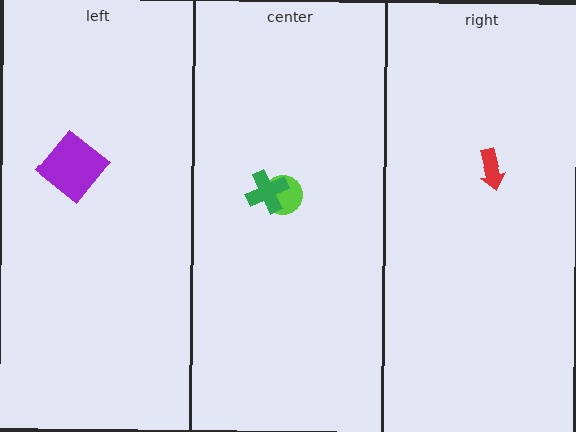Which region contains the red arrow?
The right region.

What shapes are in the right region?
The red arrow.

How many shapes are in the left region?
1.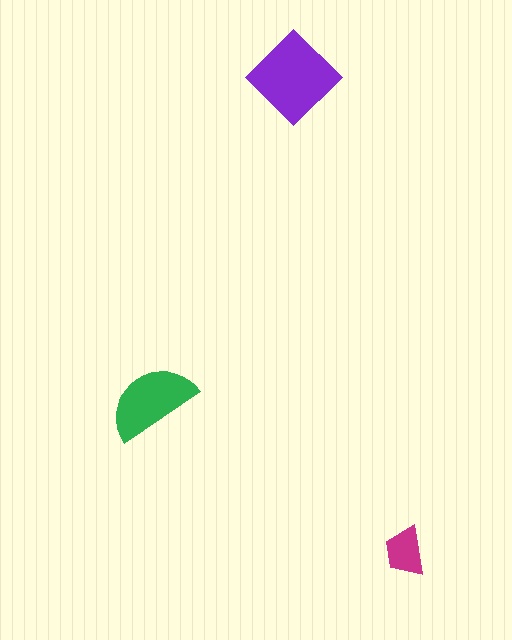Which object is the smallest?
The magenta trapezoid.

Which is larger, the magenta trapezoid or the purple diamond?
The purple diamond.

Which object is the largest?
The purple diamond.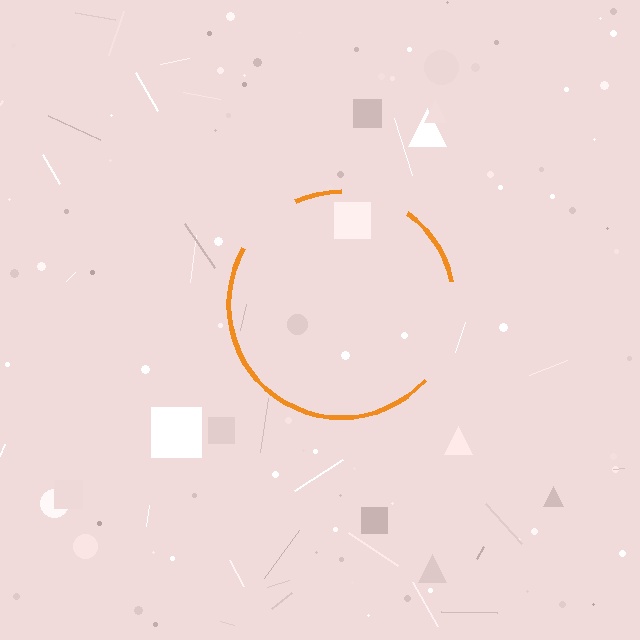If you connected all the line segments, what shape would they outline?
They would outline a circle.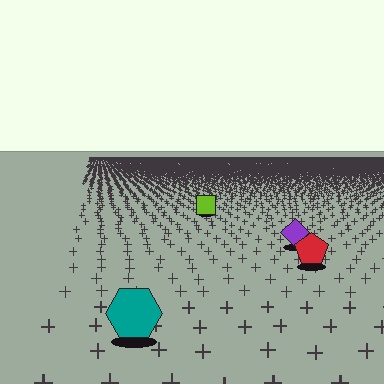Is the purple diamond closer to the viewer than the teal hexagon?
No. The teal hexagon is closer — you can tell from the texture gradient: the ground texture is coarser near it.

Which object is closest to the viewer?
The teal hexagon is closest. The texture marks near it are larger and more spread out.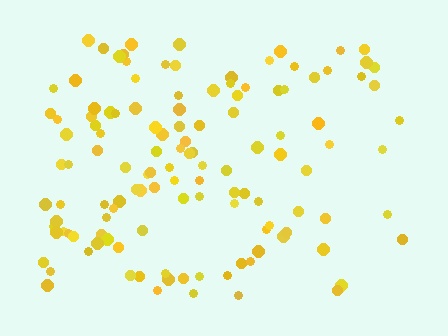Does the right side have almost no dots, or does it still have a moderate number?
Still a moderate number, just noticeably fewer than the left.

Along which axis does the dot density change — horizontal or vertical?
Horizontal.